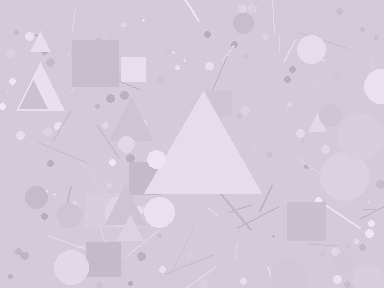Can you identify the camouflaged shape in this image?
The camouflaged shape is a triangle.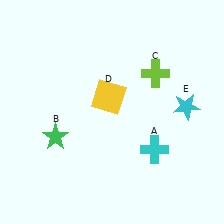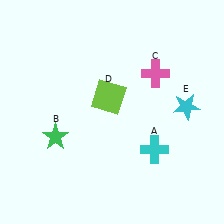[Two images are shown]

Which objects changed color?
C changed from lime to pink. D changed from yellow to lime.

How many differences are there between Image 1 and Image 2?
There are 2 differences between the two images.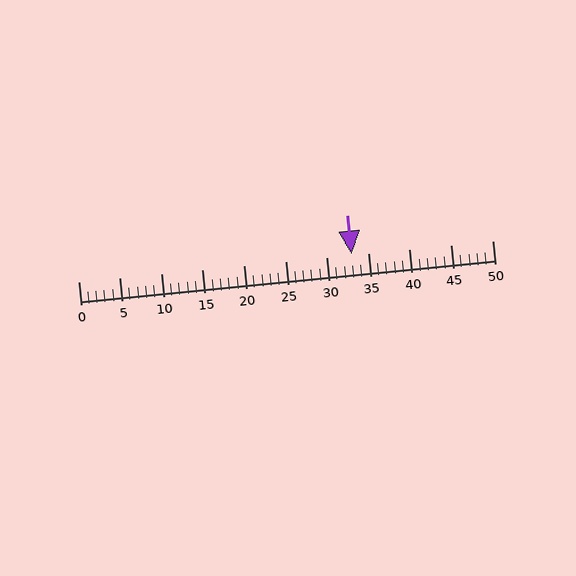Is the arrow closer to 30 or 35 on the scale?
The arrow is closer to 35.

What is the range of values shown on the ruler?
The ruler shows values from 0 to 50.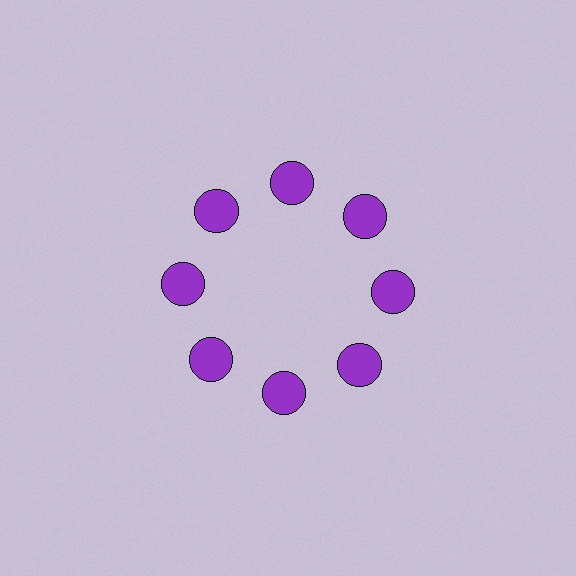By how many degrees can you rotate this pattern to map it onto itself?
The pattern maps onto itself every 45 degrees of rotation.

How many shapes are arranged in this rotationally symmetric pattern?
There are 8 shapes, arranged in 8 groups of 1.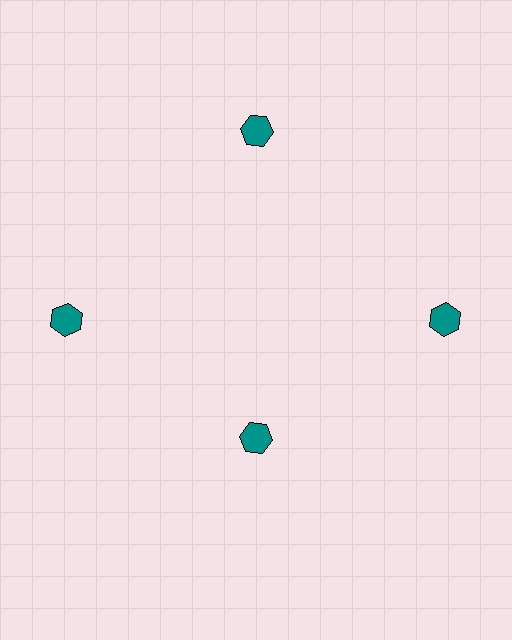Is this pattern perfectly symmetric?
No. The 4 teal hexagons are arranged in a ring, but one element near the 6 o'clock position is pulled inward toward the center, breaking the 4-fold rotational symmetry.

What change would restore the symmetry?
The symmetry would be restored by moving it outward, back onto the ring so that all 4 hexagons sit at equal angles and equal distance from the center.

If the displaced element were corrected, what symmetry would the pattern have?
It would have 4-fold rotational symmetry — the pattern would map onto itself every 90 degrees.